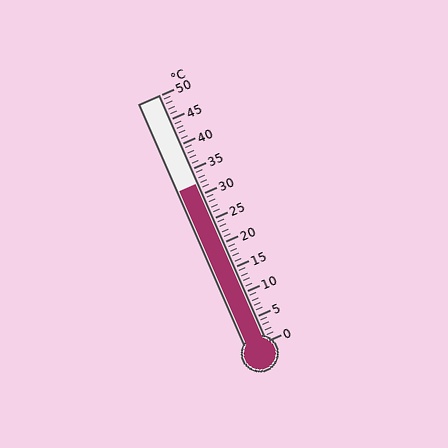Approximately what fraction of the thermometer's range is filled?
The thermometer is filled to approximately 65% of its range.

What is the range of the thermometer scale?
The thermometer scale ranges from 0°C to 50°C.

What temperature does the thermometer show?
The thermometer shows approximately 32°C.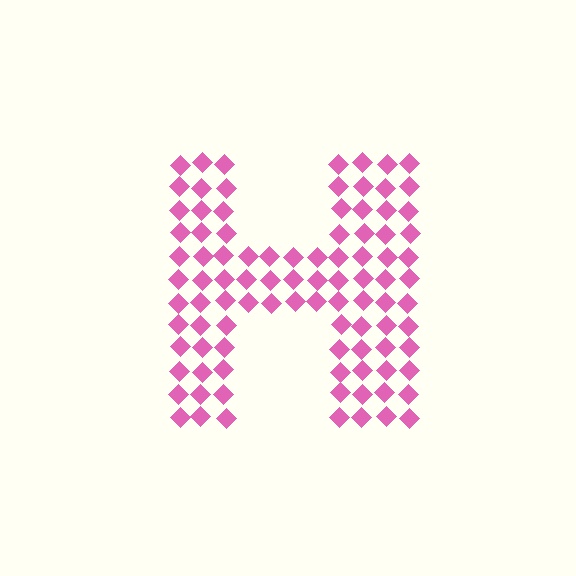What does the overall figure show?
The overall figure shows the letter H.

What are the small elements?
The small elements are diamonds.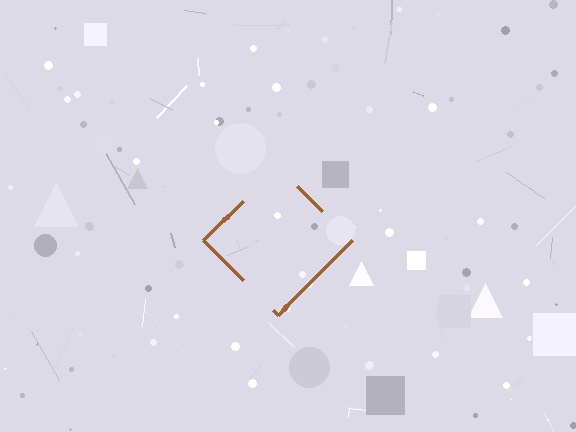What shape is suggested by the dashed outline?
The dashed outline suggests a diamond.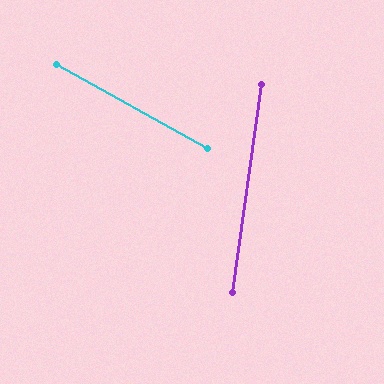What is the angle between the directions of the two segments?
Approximately 69 degrees.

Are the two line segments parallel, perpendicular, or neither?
Neither parallel nor perpendicular — they differ by about 69°.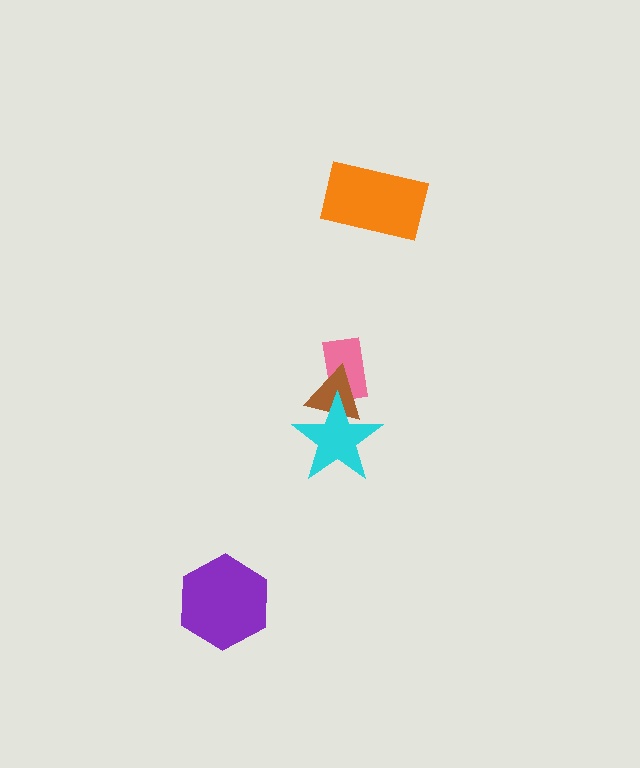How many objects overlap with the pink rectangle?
2 objects overlap with the pink rectangle.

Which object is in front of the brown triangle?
The cyan star is in front of the brown triangle.